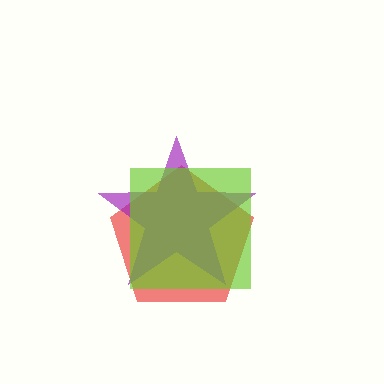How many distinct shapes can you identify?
There are 3 distinct shapes: a red pentagon, a purple star, a lime square.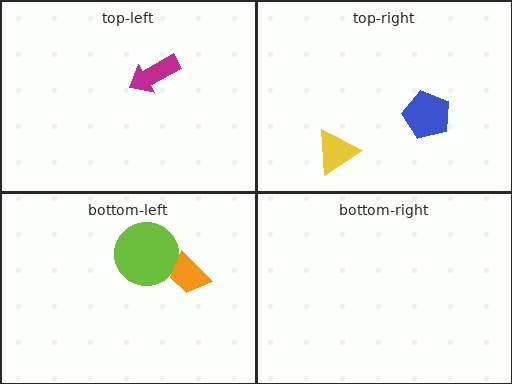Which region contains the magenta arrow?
The top-left region.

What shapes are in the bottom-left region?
The lime circle, the orange trapezoid.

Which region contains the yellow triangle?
The top-right region.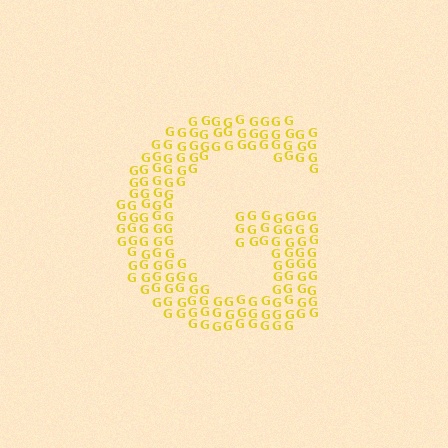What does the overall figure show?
The overall figure shows the letter G.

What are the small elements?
The small elements are letter G's.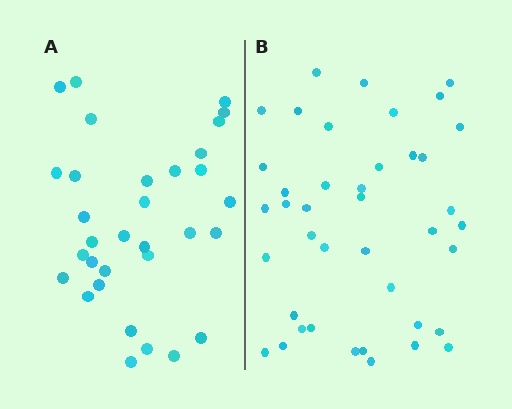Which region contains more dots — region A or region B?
Region B (the right region) has more dots.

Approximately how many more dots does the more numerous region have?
Region B has roughly 8 or so more dots than region A.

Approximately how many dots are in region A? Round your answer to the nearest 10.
About 30 dots. (The exact count is 32, which rounds to 30.)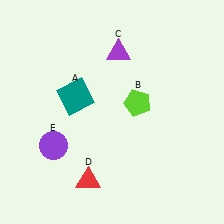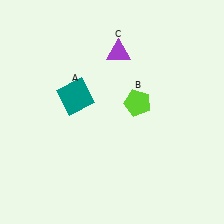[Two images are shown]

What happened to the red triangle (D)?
The red triangle (D) was removed in Image 2. It was in the bottom-left area of Image 1.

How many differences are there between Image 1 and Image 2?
There are 2 differences between the two images.